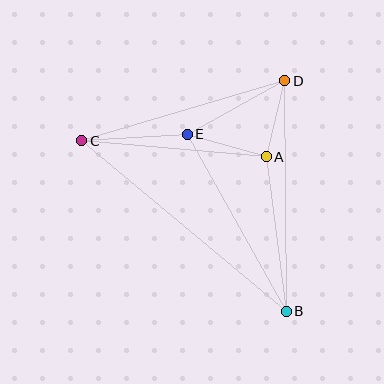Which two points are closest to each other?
Points A and D are closest to each other.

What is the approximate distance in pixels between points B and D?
The distance between B and D is approximately 231 pixels.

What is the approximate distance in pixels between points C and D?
The distance between C and D is approximately 212 pixels.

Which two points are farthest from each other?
Points B and C are farthest from each other.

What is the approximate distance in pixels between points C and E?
The distance between C and E is approximately 106 pixels.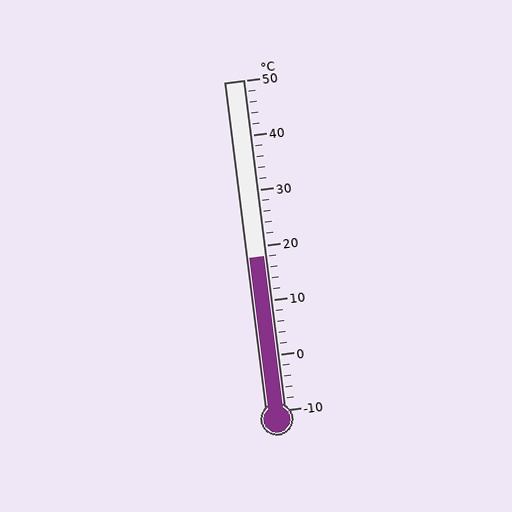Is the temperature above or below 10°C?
The temperature is above 10°C.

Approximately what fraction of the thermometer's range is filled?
The thermometer is filled to approximately 45% of its range.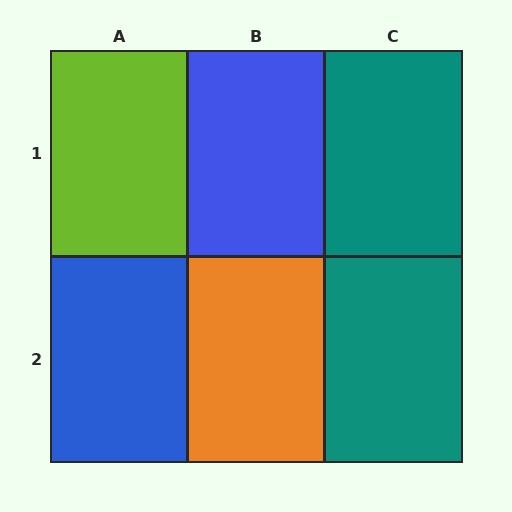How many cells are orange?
1 cell is orange.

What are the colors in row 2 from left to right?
Blue, orange, teal.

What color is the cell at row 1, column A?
Lime.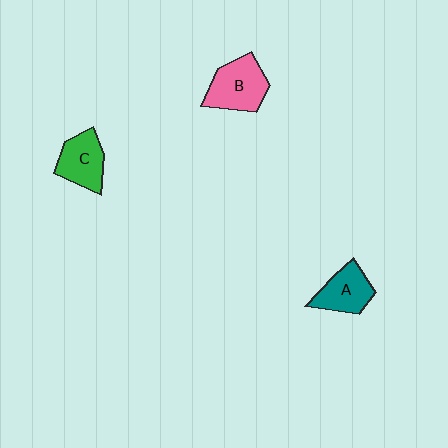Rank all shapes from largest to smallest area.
From largest to smallest: B (pink), C (green), A (teal).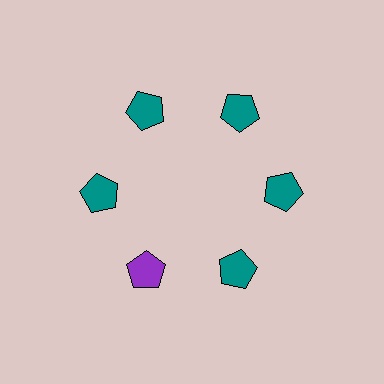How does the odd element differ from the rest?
It has a different color: purple instead of teal.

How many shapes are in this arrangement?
There are 6 shapes arranged in a ring pattern.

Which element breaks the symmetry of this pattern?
The purple pentagon at roughly the 7 o'clock position breaks the symmetry. All other shapes are teal pentagons.